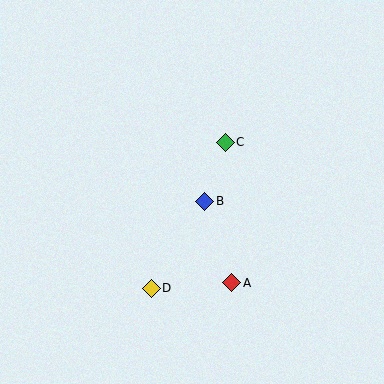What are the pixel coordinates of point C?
Point C is at (226, 143).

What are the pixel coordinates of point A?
Point A is at (231, 283).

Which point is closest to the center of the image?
Point B at (205, 201) is closest to the center.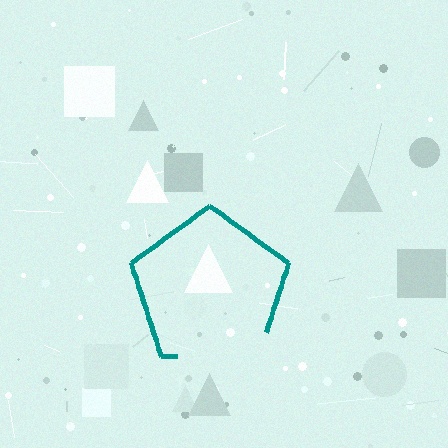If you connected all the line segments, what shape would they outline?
They would outline a pentagon.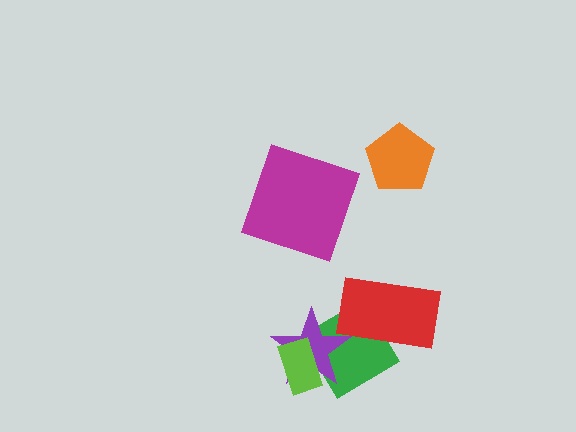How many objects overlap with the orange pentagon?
0 objects overlap with the orange pentagon.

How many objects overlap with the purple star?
2 objects overlap with the purple star.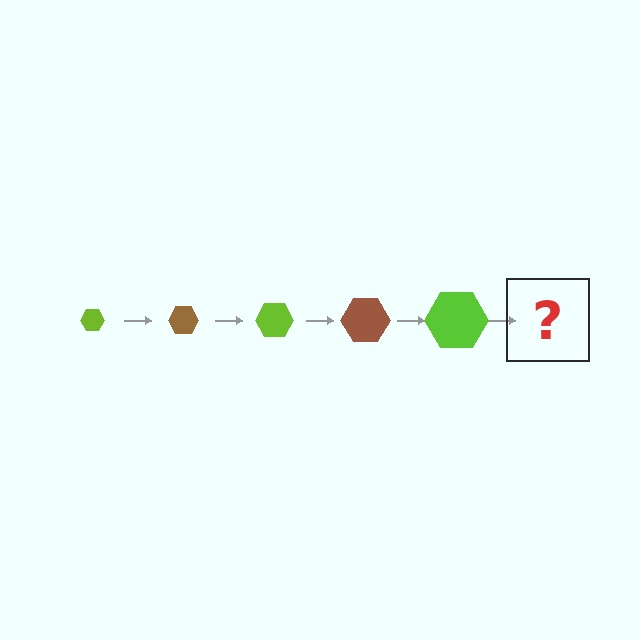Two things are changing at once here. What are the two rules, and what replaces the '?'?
The two rules are that the hexagon grows larger each step and the color cycles through lime and brown. The '?' should be a brown hexagon, larger than the previous one.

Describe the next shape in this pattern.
It should be a brown hexagon, larger than the previous one.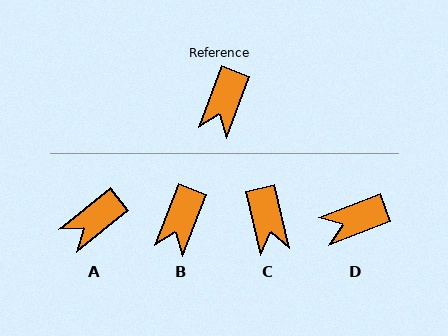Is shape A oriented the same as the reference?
No, it is off by about 30 degrees.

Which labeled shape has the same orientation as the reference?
B.